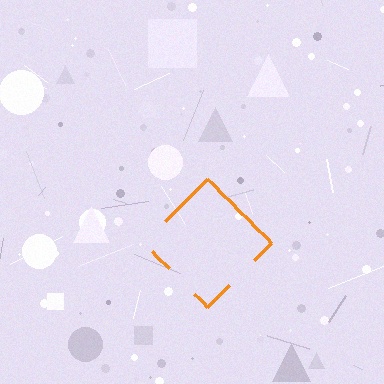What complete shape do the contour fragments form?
The contour fragments form a diamond.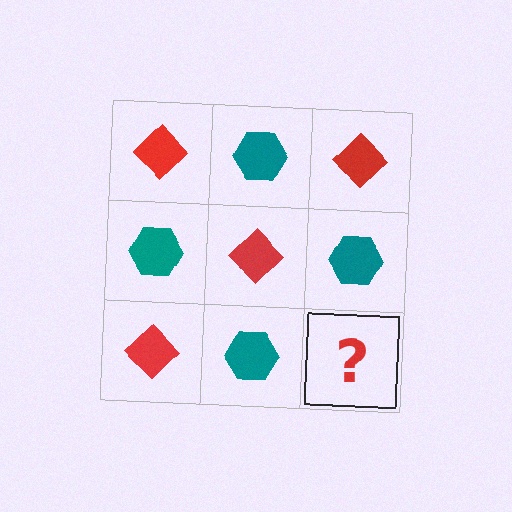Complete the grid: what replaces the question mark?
The question mark should be replaced with a red diamond.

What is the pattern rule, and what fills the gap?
The rule is that it alternates red diamond and teal hexagon in a checkerboard pattern. The gap should be filled with a red diamond.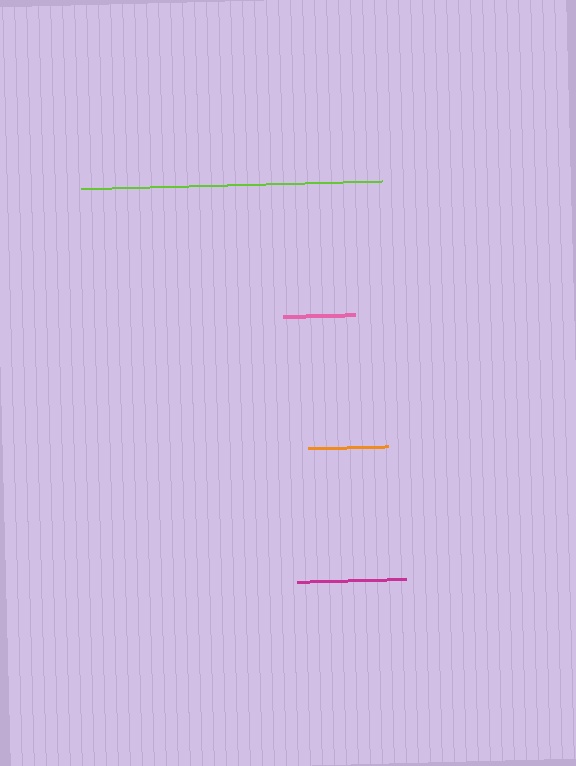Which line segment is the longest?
The lime line is the longest at approximately 301 pixels.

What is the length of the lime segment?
The lime segment is approximately 301 pixels long.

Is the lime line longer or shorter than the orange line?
The lime line is longer than the orange line.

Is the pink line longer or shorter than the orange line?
The orange line is longer than the pink line.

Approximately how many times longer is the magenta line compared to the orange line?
The magenta line is approximately 1.4 times the length of the orange line.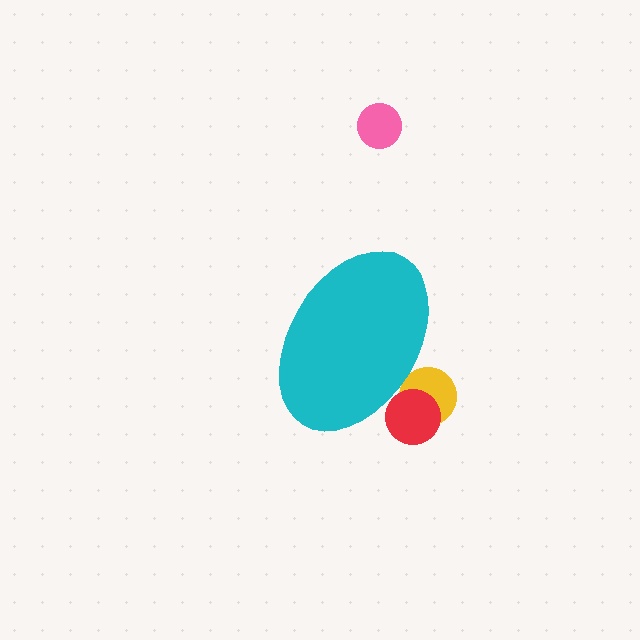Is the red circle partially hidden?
Yes, the red circle is partially hidden behind the cyan ellipse.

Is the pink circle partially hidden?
No, the pink circle is fully visible.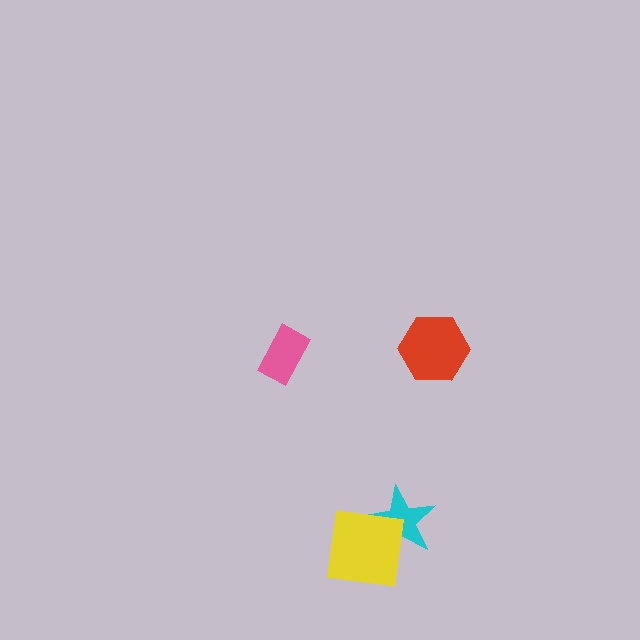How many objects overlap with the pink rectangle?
0 objects overlap with the pink rectangle.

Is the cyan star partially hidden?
Yes, it is partially covered by another shape.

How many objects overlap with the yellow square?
1 object overlaps with the yellow square.